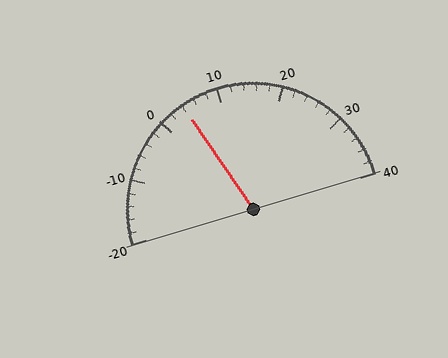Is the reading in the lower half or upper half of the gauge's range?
The reading is in the lower half of the range (-20 to 40).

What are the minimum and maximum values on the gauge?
The gauge ranges from -20 to 40.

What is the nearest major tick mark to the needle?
The nearest major tick mark is 0.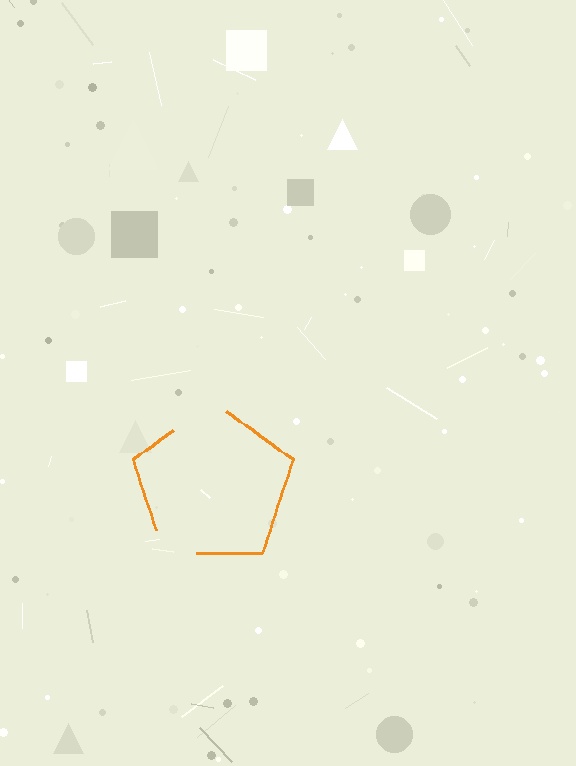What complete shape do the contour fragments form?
The contour fragments form a pentagon.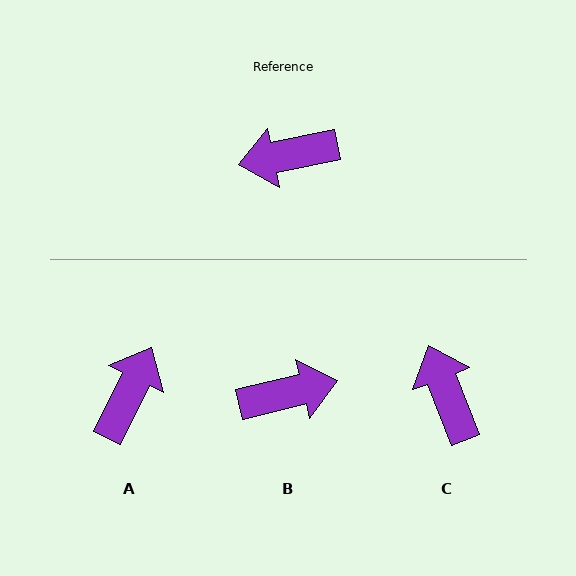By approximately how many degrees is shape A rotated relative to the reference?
Approximately 128 degrees clockwise.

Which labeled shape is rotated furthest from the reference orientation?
B, about 178 degrees away.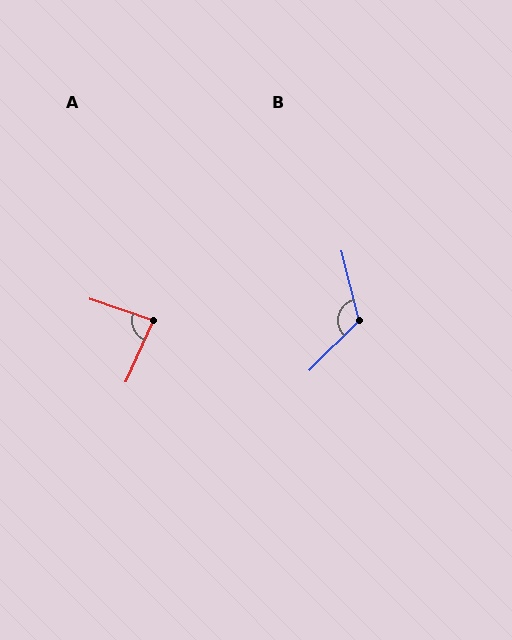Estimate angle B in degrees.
Approximately 121 degrees.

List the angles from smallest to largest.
A (84°), B (121°).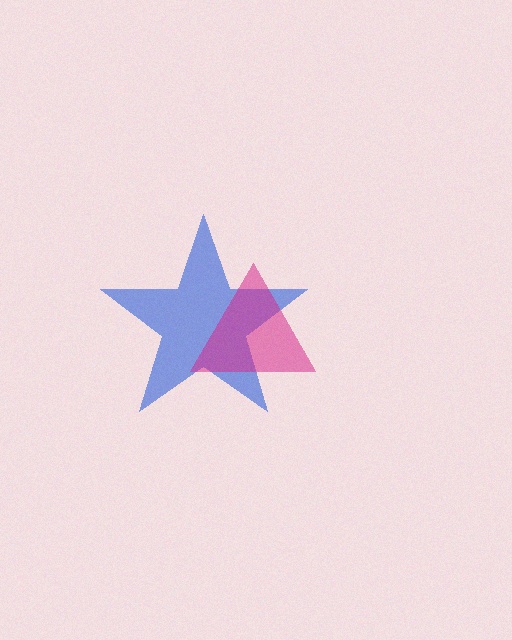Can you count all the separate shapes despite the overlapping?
Yes, there are 2 separate shapes.